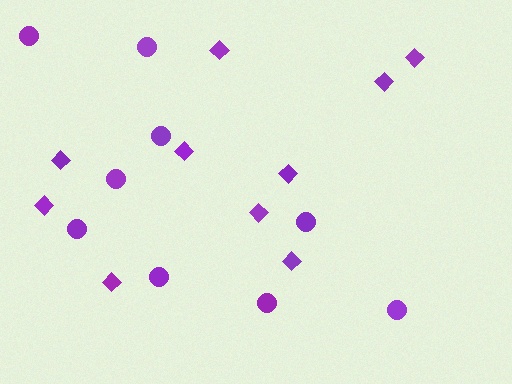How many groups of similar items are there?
There are 2 groups: one group of diamonds (10) and one group of circles (9).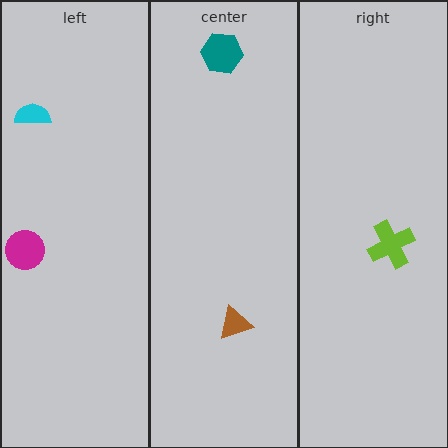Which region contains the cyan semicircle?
The left region.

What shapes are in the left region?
The magenta circle, the cyan semicircle.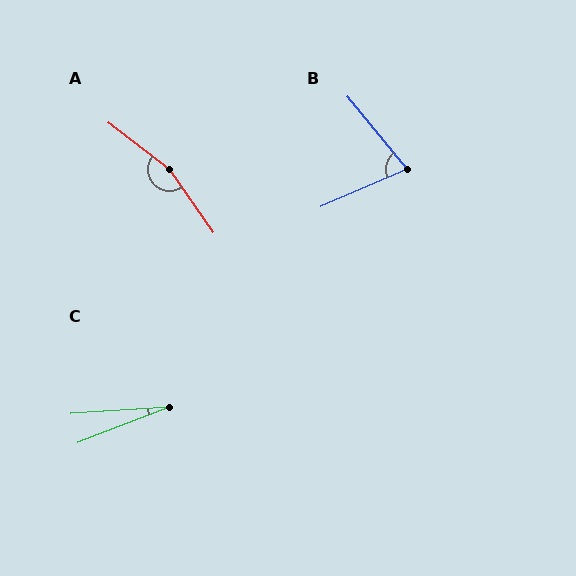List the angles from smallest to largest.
C (18°), B (74°), A (162°).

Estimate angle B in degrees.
Approximately 74 degrees.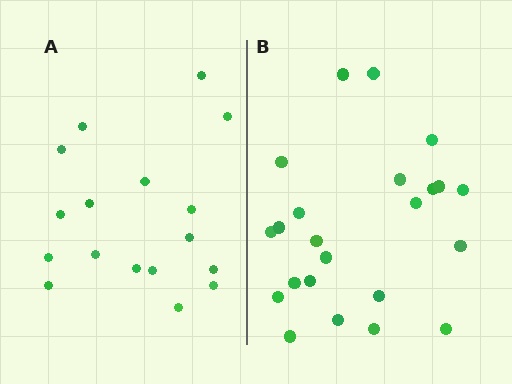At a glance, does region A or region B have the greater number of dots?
Region B (the right region) has more dots.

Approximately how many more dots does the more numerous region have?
Region B has about 6 more dots than region A.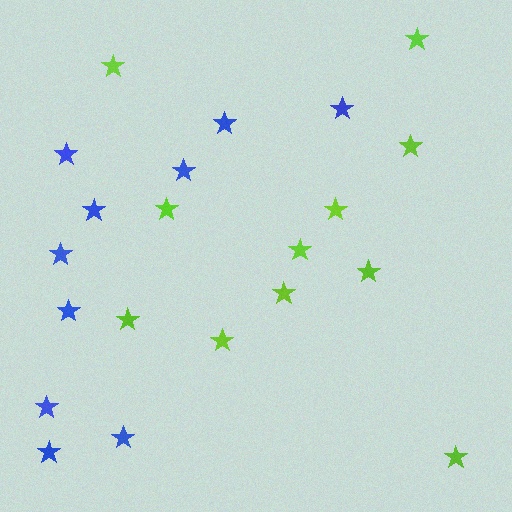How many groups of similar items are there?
There are 2 groups: one group of blue stars (10) and one group of lime stars (11).